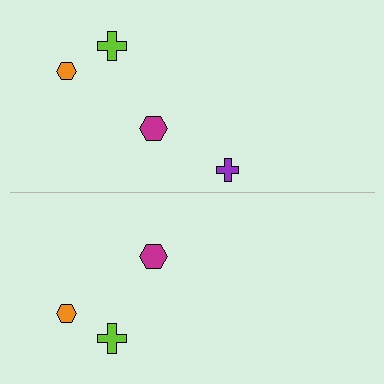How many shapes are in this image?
There are 7 shapes in this image.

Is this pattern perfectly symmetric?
No, the pattern is not perfectly symmetric. A purple cross is missing from the bottom side.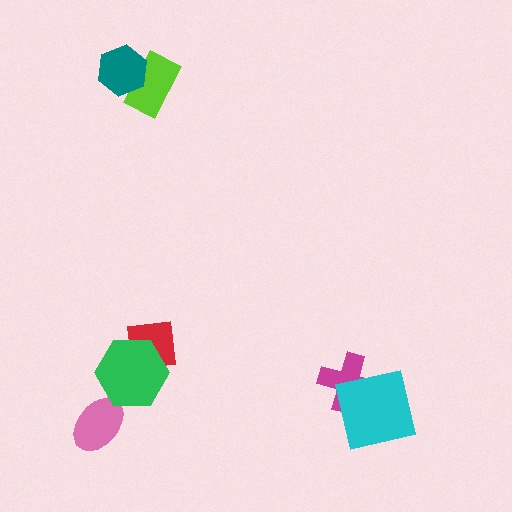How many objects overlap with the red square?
1 object overlaps with the red square.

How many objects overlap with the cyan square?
1 object overlaps with the cyan square.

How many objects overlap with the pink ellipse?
0 objects overlap with the pink ellipse.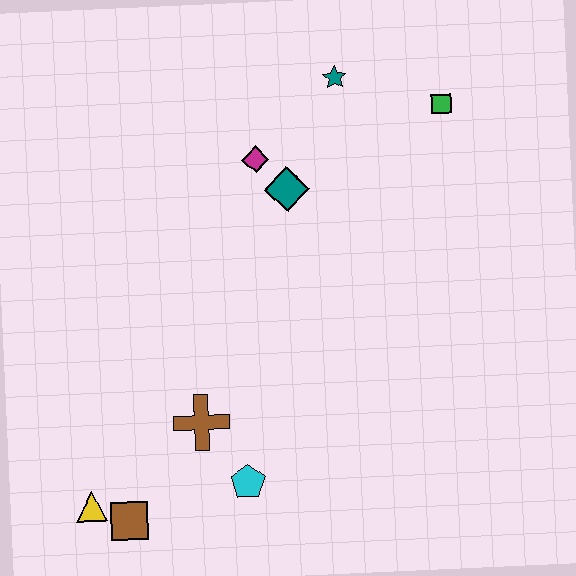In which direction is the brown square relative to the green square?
The brown square is below the green square.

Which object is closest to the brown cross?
The cyan pentagon is closest to the brown cross.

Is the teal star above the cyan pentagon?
Yes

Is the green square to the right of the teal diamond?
Yes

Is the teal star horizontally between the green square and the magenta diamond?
Yes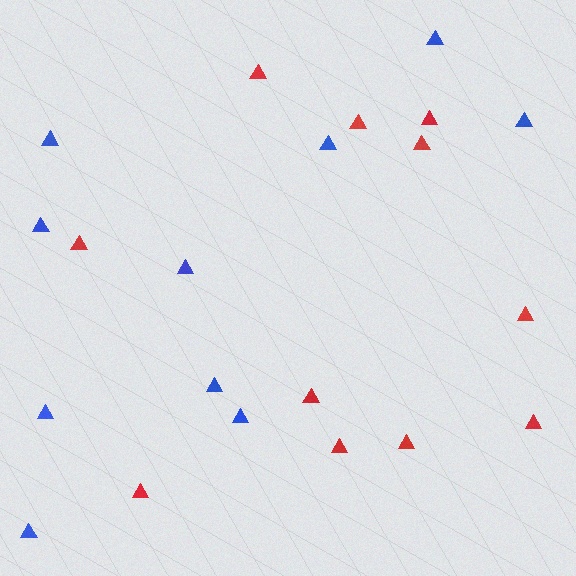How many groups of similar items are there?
There are 2 groups: one group of blue triangles (10) and one group of red triangles (11).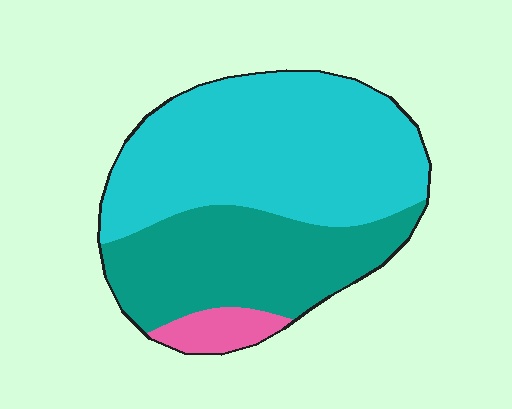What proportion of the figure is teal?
Teal covers 37% of the figure.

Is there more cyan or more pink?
Cyan.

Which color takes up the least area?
Pink, at roughly 5%.